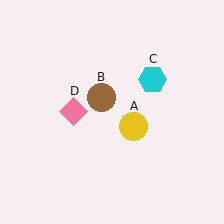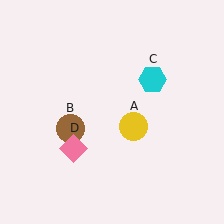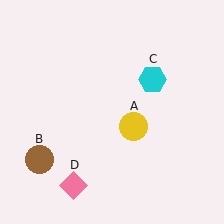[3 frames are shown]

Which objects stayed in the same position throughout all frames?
Yellow circle (object A) and cyan hexagon (object C) remained stationary.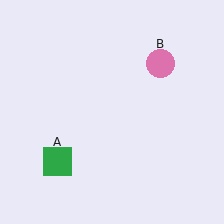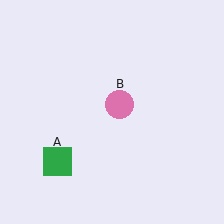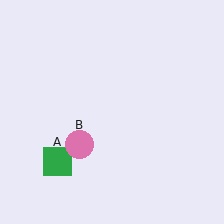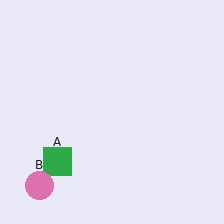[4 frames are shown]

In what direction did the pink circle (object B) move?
The pink circle (object B) moved down and to the left.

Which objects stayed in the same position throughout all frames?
Green square (object A) remained stationary.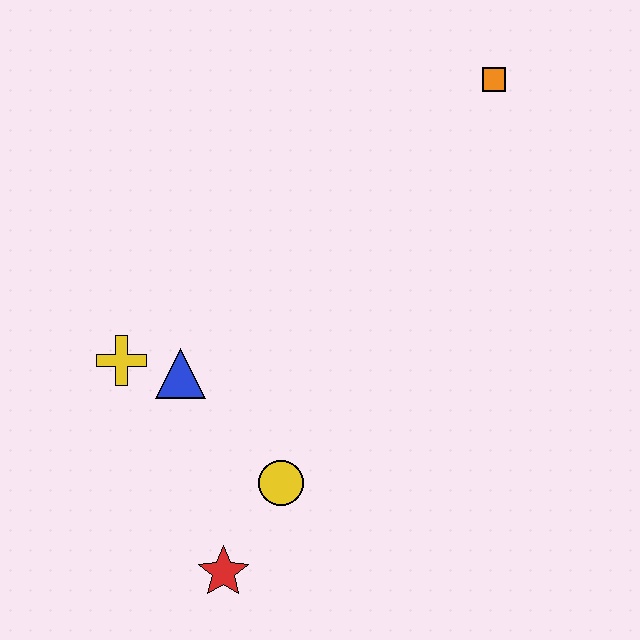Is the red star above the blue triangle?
No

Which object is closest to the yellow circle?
The red star is closest to the yellow circle.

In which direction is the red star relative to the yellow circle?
The red star is below the yellow circle.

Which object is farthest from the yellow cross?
The orange square is farthest from the yellow cross.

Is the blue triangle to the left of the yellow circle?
Yes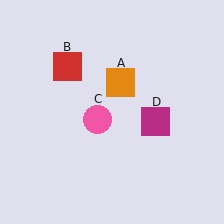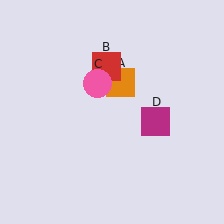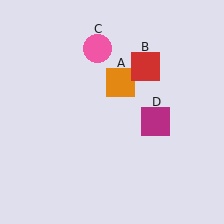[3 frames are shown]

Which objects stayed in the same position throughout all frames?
Orange square (object A) and magenta square (object D) remained stationary.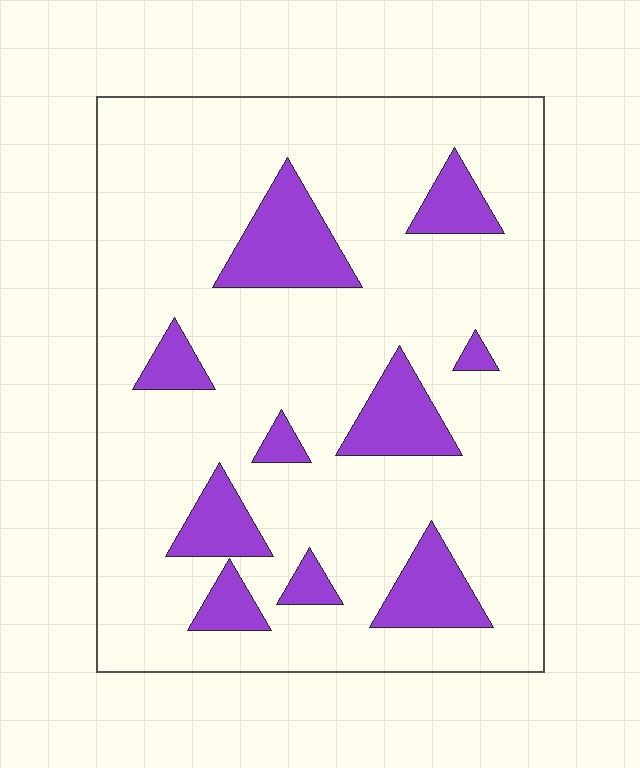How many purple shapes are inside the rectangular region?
10.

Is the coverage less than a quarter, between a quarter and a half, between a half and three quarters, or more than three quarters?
Less than a quarter.